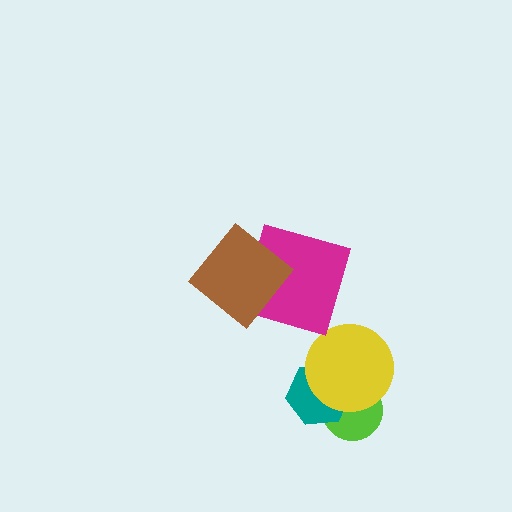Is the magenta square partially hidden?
Yes, it is partially covered by another shape.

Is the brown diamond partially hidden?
No, no other shape covers it.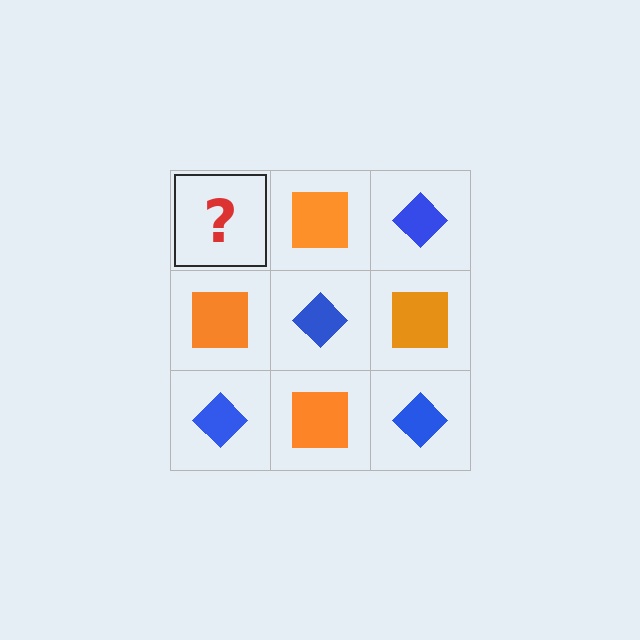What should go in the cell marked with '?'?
The missing cell should contain a blue diamond.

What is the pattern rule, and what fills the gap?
The rule is that it alternates blue diamond and orange square in a checkerboard pattern. The gap should be filled with a blue diamond.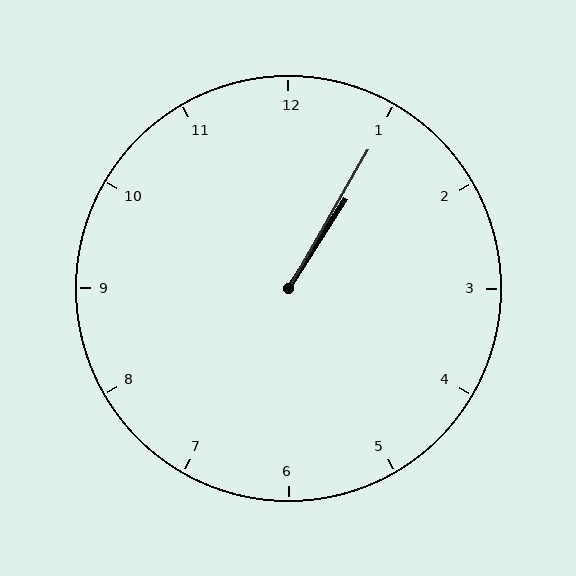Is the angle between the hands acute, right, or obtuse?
It is acute.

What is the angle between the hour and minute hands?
Approximately 2 degrees.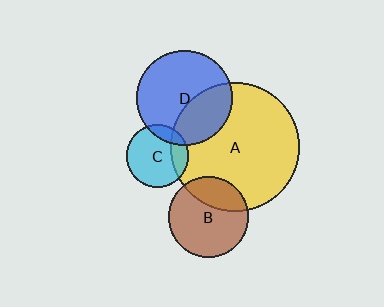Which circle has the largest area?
Circle A (yellow).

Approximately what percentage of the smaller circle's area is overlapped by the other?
Approximately 35%.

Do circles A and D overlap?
Yes.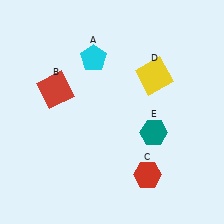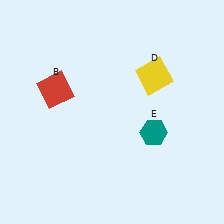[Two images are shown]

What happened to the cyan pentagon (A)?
The cyan pentagon (A) was removed in Image 2. It was in the top-left area of Image 1.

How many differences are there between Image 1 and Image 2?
There are 2 differences between the two images.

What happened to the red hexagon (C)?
The red hexagon (C) was removed in Image 2. It was in the bottom-right area of Image 1.